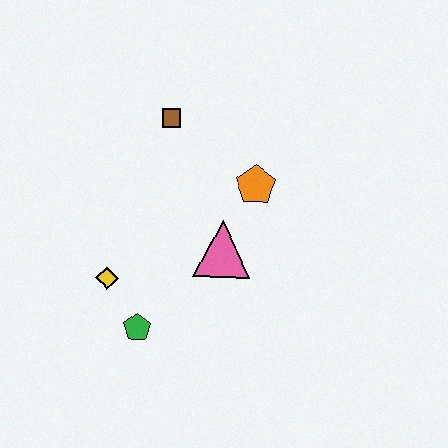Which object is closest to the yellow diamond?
The green pentagon is closest to the yellow diamond.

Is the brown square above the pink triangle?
Yes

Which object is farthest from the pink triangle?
The brown square is farthest from the pink triangle.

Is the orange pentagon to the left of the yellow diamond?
No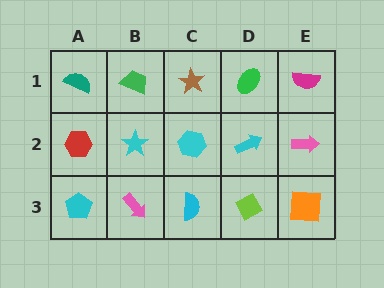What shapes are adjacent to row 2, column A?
A teal semicircle (row 1, column A), a cyan pentagon (row 3, column A), a cyan star (row 2, column B).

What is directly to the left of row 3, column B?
A cyan pentagon.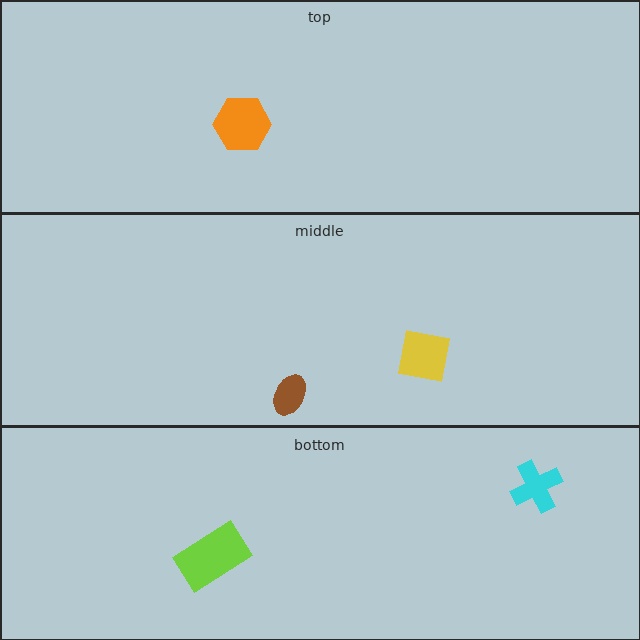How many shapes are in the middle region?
2.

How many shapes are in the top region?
1.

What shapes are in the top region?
The orange hexagon.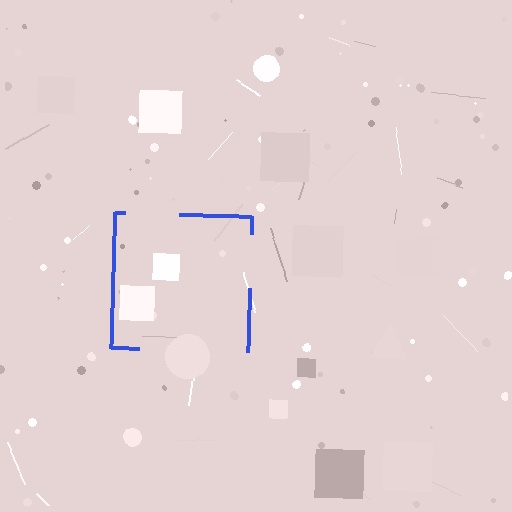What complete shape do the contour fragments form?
The contour fragments form a square.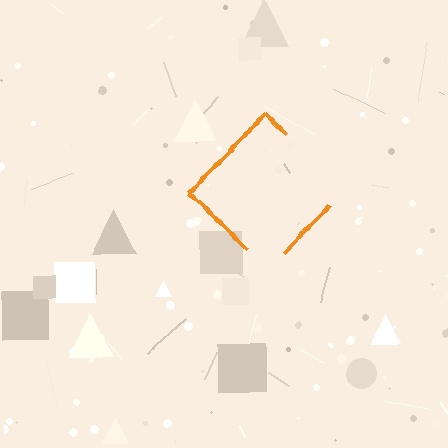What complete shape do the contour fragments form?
The contour fragments form a diamond.